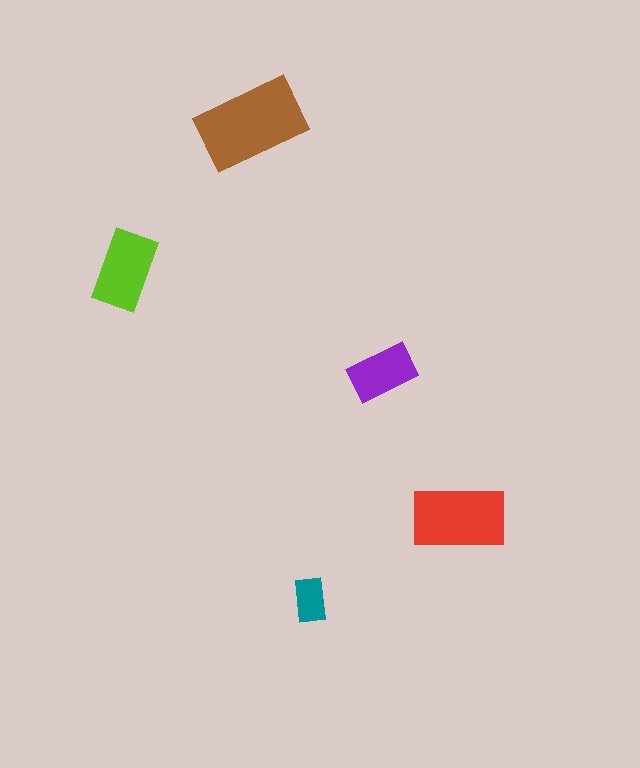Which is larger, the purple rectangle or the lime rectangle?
The lime one.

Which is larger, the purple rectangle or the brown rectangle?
The brown one.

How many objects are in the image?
There are 5 objects in the image.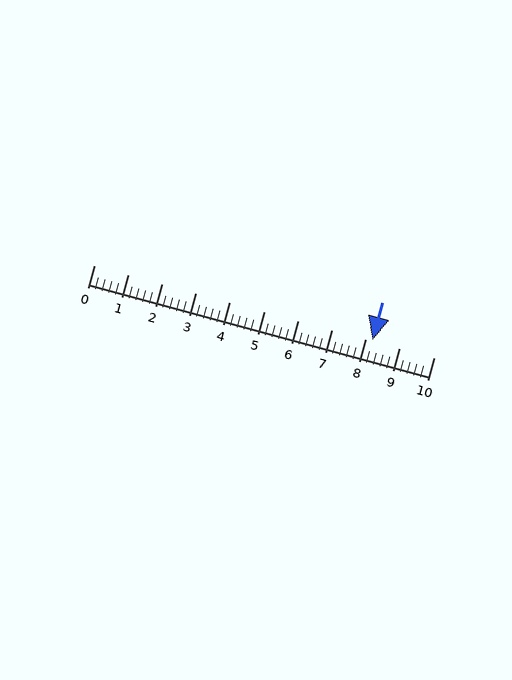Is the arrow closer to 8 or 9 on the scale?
The arrow is closer to 8.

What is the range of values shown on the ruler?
The ruler shows values from 0 to 10.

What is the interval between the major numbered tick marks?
The major tick marks are spaced 1 units apart.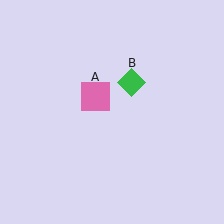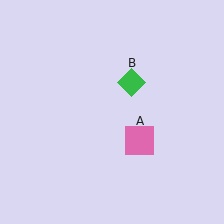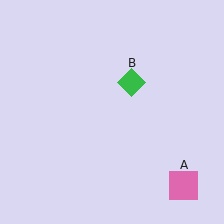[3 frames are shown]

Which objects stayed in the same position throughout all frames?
Green diamond (object B) remained stationary.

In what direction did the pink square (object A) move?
The pink square (object A) moved down and to the right.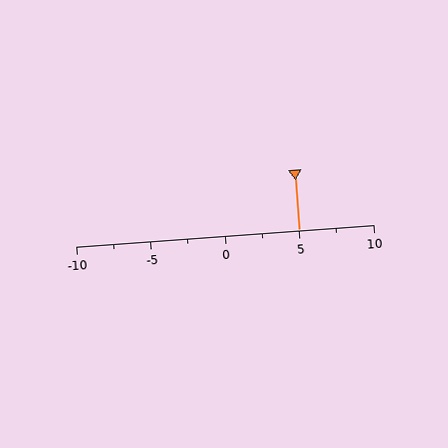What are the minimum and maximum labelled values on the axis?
The axis runs from -10 to 10.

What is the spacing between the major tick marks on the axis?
The major ticks are spaced 5 apart.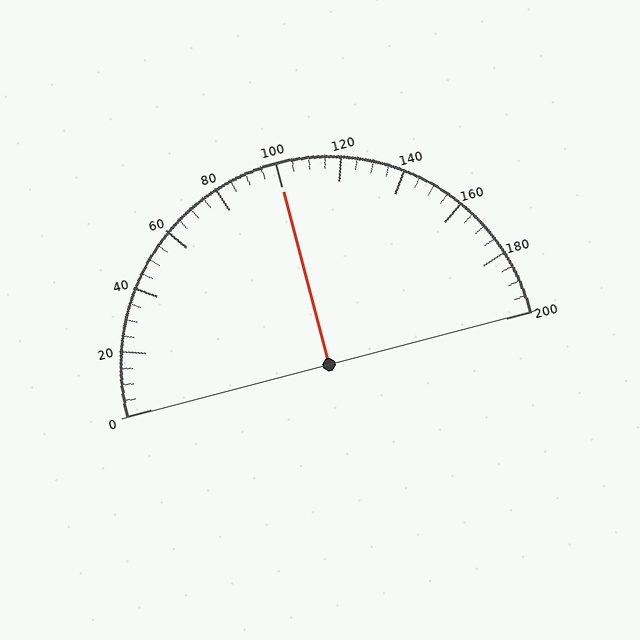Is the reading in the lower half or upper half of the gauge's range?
The reading is in the upper half of the range (0 to 200).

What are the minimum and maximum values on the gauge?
The gauge ranges from 0 to 200.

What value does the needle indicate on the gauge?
The needle indicates approximately 100.